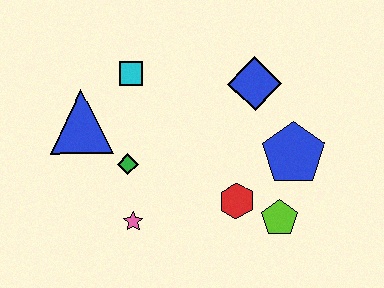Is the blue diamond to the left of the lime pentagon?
Yes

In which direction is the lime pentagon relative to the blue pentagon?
The lime pentagon is below the blue pentagon.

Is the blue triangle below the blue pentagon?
No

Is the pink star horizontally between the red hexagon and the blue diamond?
No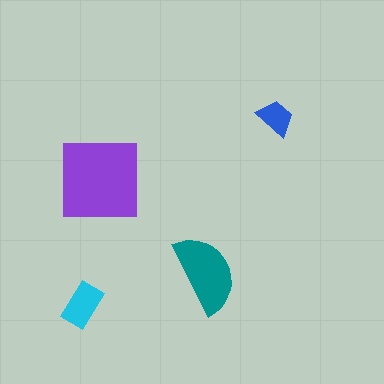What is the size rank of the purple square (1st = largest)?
1st.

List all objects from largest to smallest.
The purple square, the teal semicircle, the cyan rectangle, the blue trapezoid.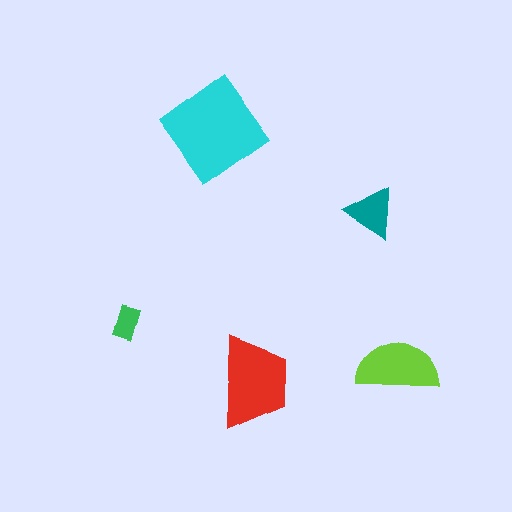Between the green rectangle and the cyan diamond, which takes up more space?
The cyan diamond.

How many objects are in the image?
There are 5 objects in the image.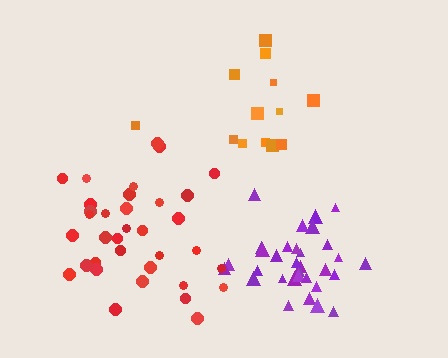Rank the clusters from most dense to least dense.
purple, red, orange.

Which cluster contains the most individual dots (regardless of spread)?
Red (35).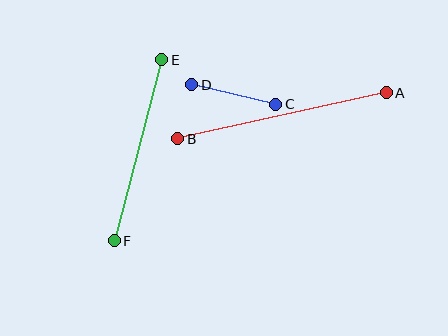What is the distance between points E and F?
The distance is approximately 187 pixels.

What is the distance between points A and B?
The distance is approximately 213 pixels.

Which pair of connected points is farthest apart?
Points A and B are farthest apart.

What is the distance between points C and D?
The distance is approximately 87 pixels.